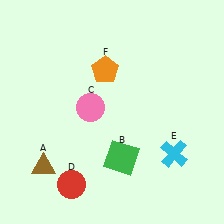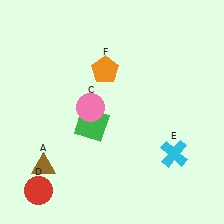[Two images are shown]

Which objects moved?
The objects that moved are: the green square (B), the red circle (D).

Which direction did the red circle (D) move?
The red circle (D) moved left.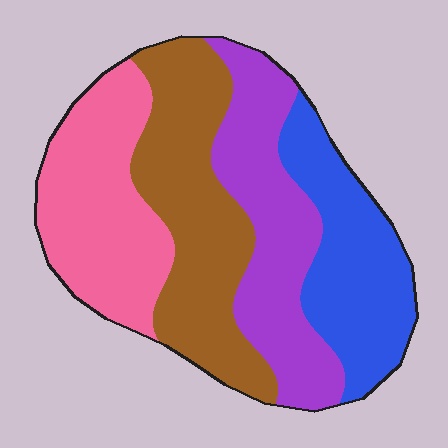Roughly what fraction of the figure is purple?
Purple covers 25% of the figure.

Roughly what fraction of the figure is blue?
Blue covers 22% of the figure.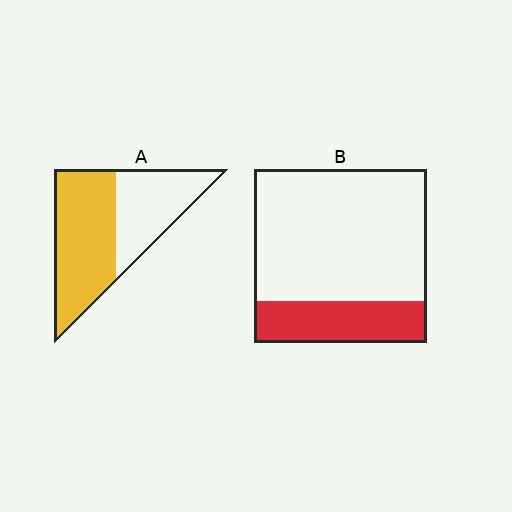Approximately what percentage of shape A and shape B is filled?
A is approximately 60% and B is approximately 25%.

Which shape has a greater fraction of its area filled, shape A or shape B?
Shape A.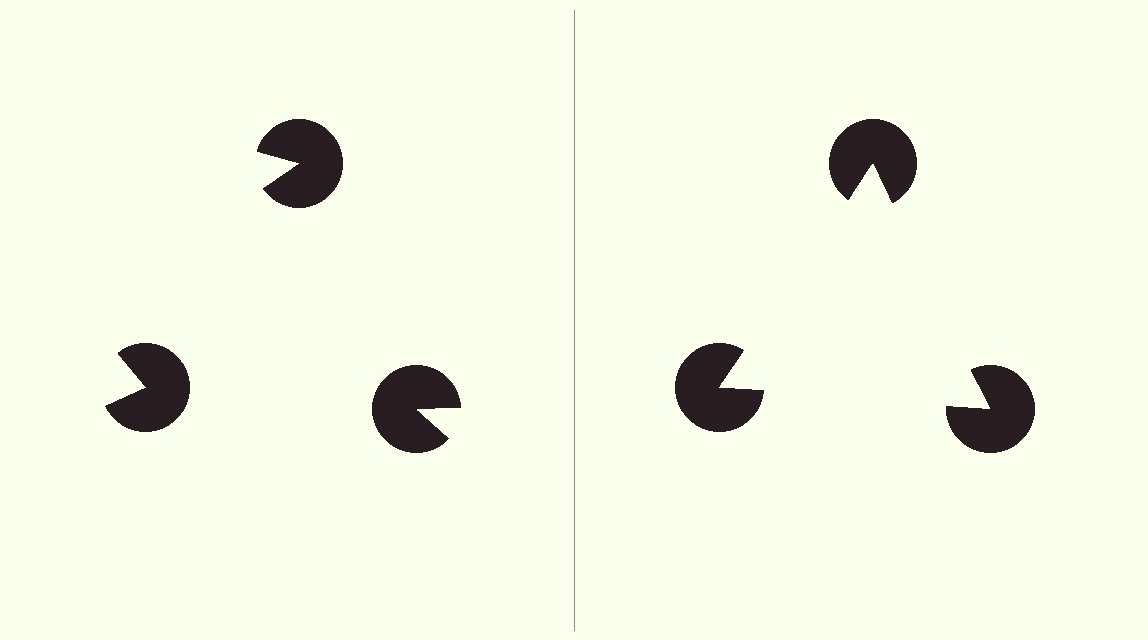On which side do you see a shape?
An illusory triangle appears on the right side. On the left side the wedge cuts are rotated, so no coherent shape forms.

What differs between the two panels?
The pac-man discs are positioned identically on both sides; only the wedge orientations differ. On the right they align to a triangle; on the left they are misaligned.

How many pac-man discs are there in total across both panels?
6 — 3 on each side.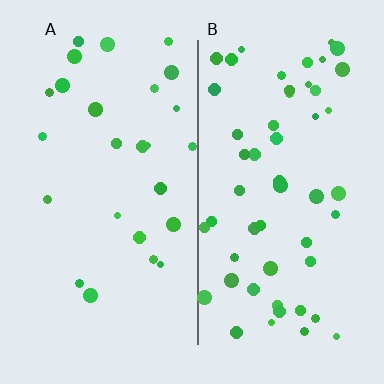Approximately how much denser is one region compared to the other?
Approximately 2.1× — region B over region A.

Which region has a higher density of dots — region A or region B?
B (the right).